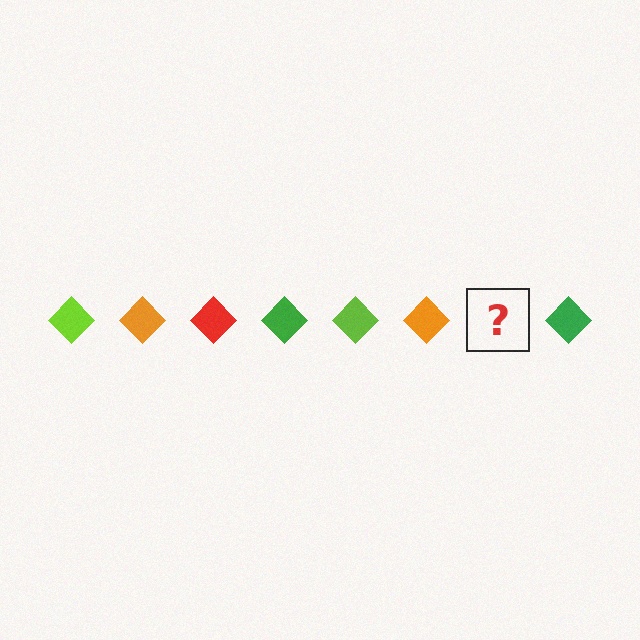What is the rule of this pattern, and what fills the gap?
The rule is that the pattern cycles through lime, orange, red, green diamonds. The gap should be filled with a red diamond.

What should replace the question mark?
The question mark should be replaced with a red diamond.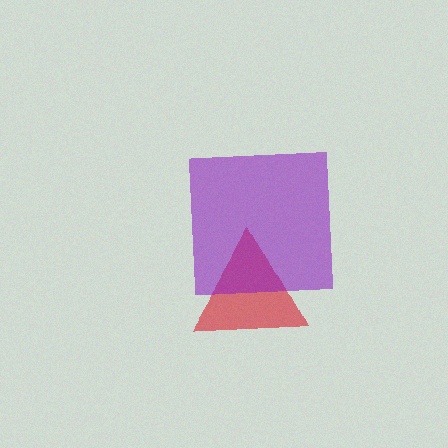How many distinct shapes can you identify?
There are 2 distinct shapes: a red triangle, a purple square.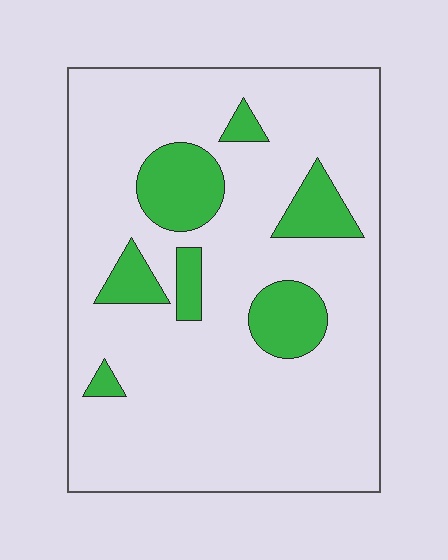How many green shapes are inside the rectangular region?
7.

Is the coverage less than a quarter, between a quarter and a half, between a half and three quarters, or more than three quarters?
Less than a quarter.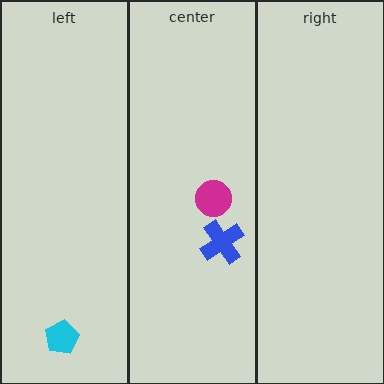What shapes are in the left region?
The cyan pentagon.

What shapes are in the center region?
The magenta circle, the blue cross.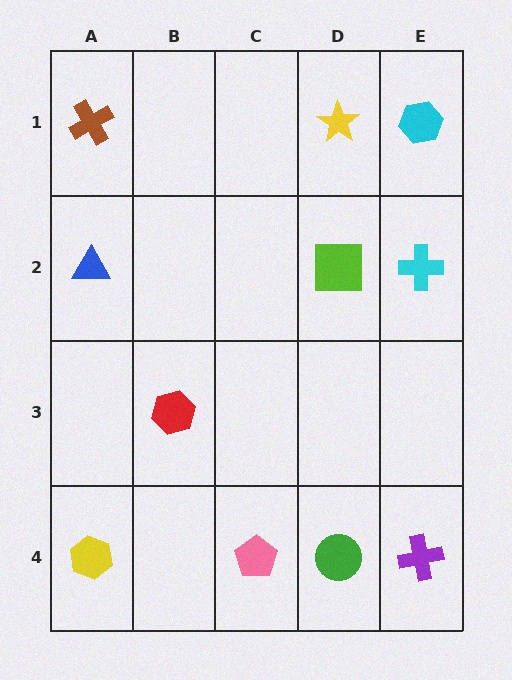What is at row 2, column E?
A cyan cross.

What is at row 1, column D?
A yellow star.